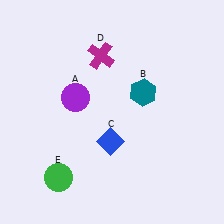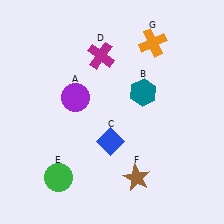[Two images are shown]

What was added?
A brown star (F), an orange cross (G) were added in Image 2.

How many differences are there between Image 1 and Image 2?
There are 2 differences between the two images.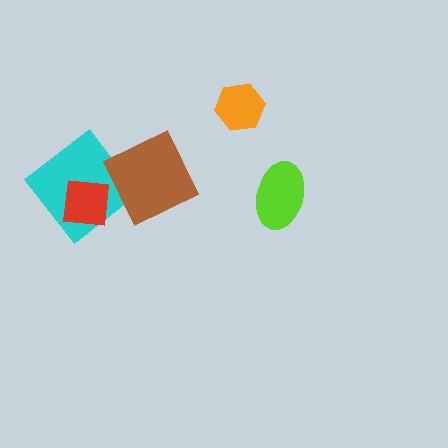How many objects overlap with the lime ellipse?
0 objects overlap with the lime ellipse.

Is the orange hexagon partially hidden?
No, no other shape covers it.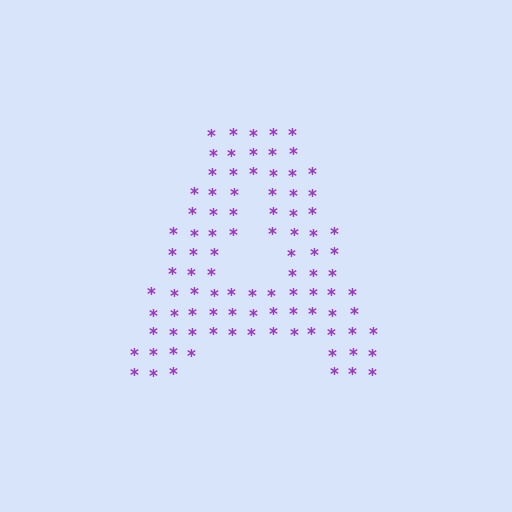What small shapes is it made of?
It is made of small asterisks.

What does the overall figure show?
The overall figure shows the letter A.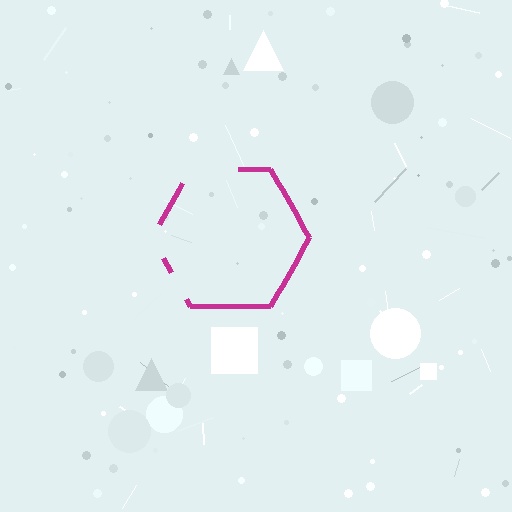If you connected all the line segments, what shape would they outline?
They would outline a hexagon.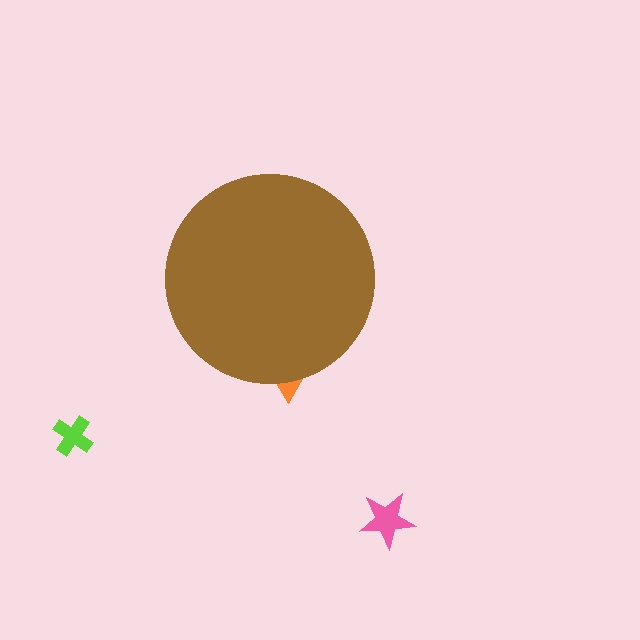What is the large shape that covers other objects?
A brown circle.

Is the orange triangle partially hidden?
Yes, the orange triangle is partially hidden behind the brown circle.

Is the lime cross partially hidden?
No, the lime cross is fully visible.